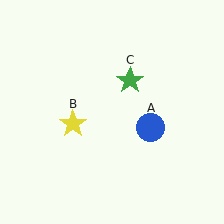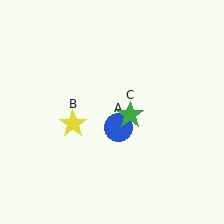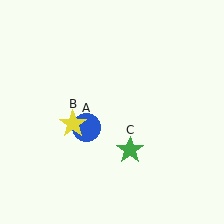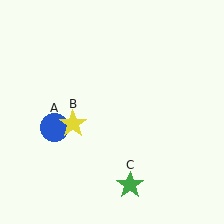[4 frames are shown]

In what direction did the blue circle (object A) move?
The blue circle (object A) moved left.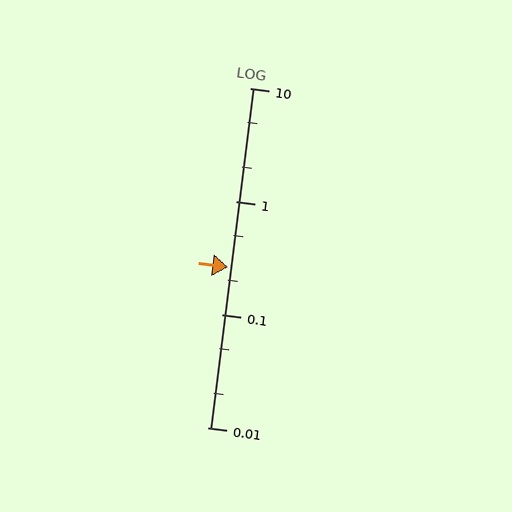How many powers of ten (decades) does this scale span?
The scale spans 3 decades, from 0.01 to 10.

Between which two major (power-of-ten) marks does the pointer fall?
The pointer is between 0.1 and 1.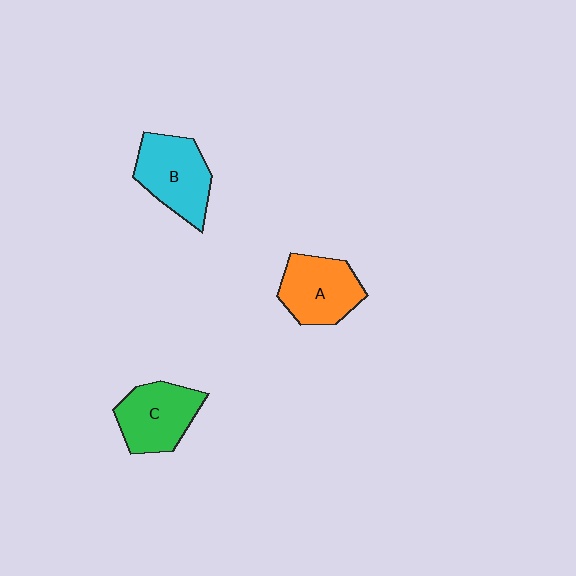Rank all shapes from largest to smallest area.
From largest to smallest: B (cyan), A (orange), C (green).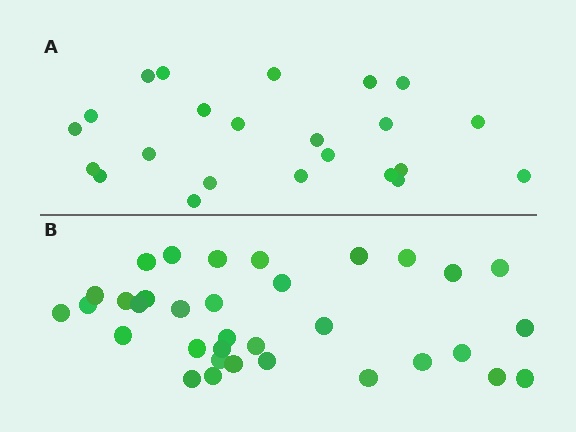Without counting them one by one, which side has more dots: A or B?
Region B (the bottom region) has more dots.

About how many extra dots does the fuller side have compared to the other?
Region B has roughly 12 or so more dots than region A.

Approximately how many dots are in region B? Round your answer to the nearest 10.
About 30 dots. (The exact count is 34, which rounds to 30.)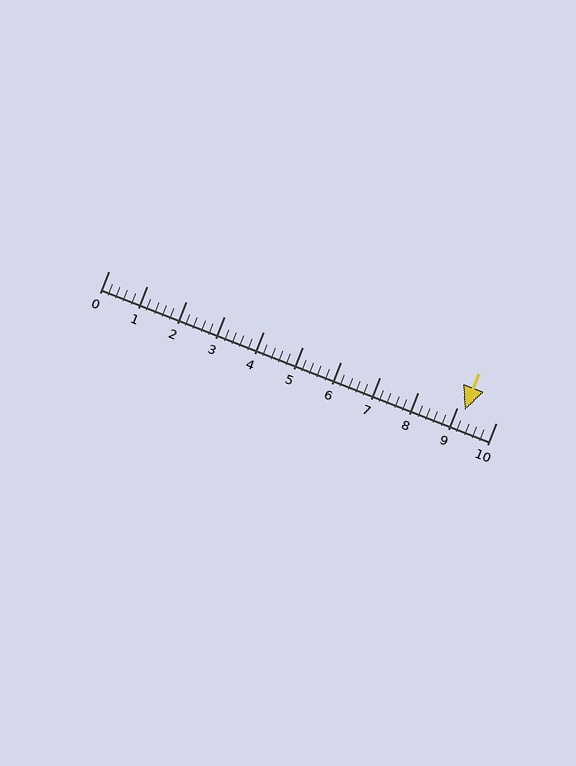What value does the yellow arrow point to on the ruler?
The yellow arrow points to approximately 9.2.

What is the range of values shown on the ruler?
The ruler shows values from 0 to 10.